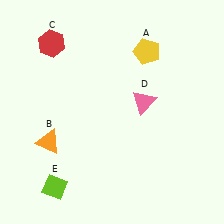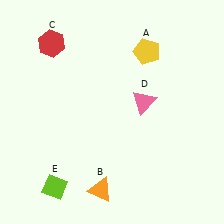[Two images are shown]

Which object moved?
The orange triangle (B) moved right.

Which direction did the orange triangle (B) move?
The orange triangle (B) moved right.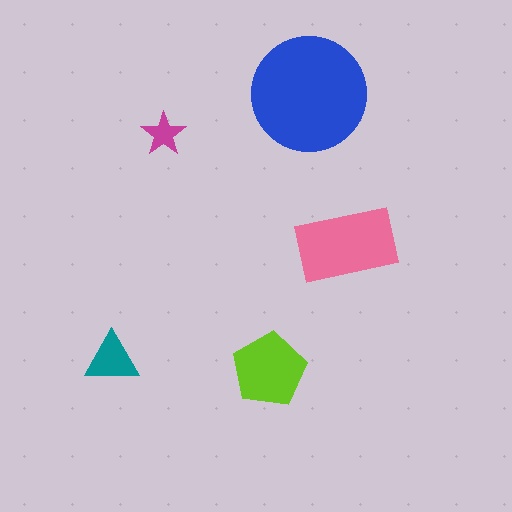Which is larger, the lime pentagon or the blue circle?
The blue circle.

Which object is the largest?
The blue circle.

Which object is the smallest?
The magenta star.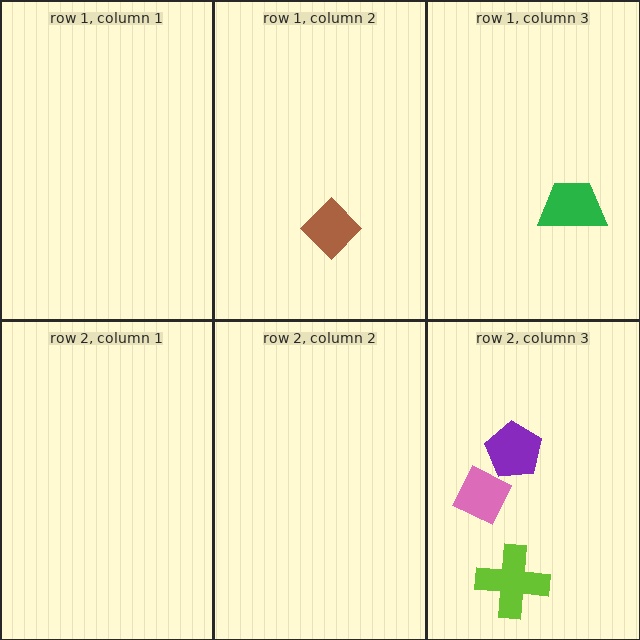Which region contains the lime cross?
The row 2, column 3 region.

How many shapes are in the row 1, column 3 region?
1.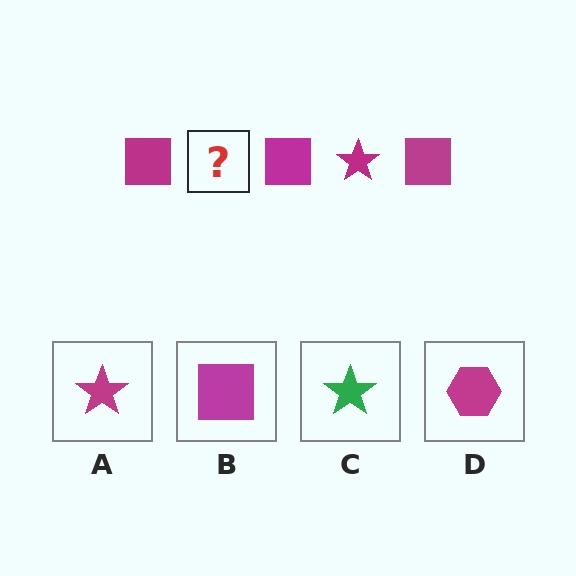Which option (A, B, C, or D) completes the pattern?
A.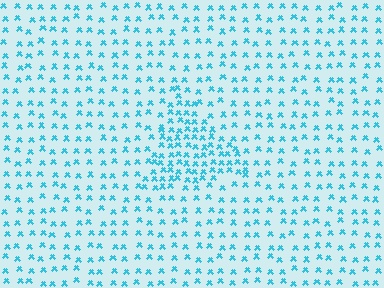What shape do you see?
I see a triangle.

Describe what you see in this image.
The image contains small cyan elements arranged at two different densities. A triangle-shaped region is visible where the elements are more densely packed than the surrounding area.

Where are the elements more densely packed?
The elements are more densely packed inside the triangle boundary.